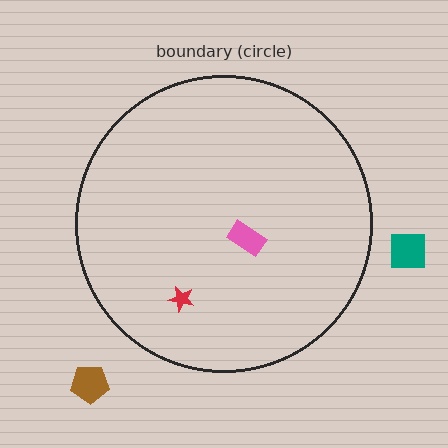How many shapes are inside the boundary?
2 inside, 2 outside.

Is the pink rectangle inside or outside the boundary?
Inside.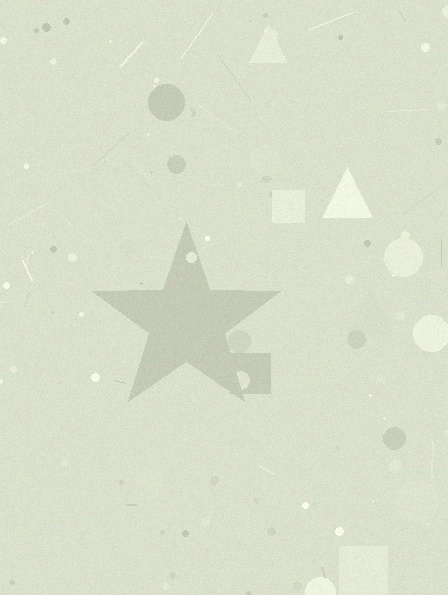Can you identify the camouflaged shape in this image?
The camouflaged shape is a star.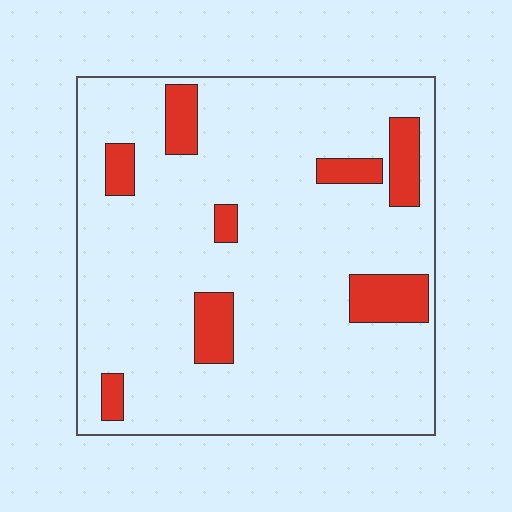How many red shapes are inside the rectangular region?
8.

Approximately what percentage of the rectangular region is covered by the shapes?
Approximately 15%.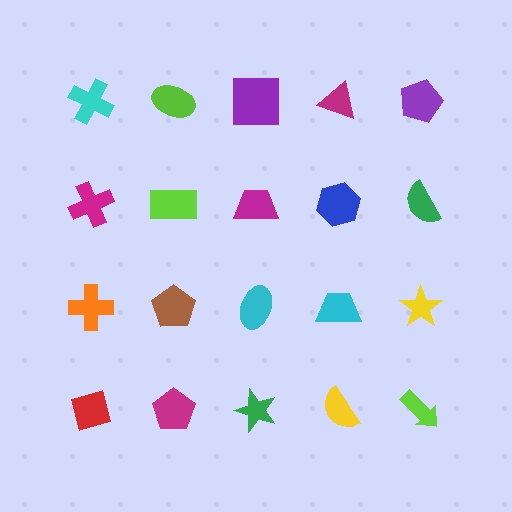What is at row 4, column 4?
A yellow semicircle.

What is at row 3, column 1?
An orange cross.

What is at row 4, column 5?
A lime arrow.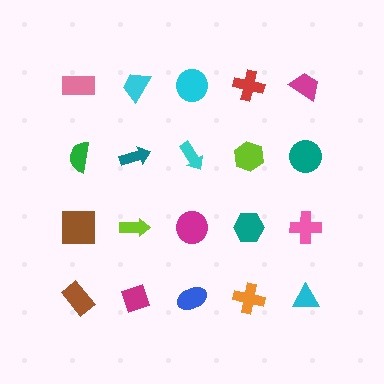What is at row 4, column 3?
A blue ellipse.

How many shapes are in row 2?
5 shapes.